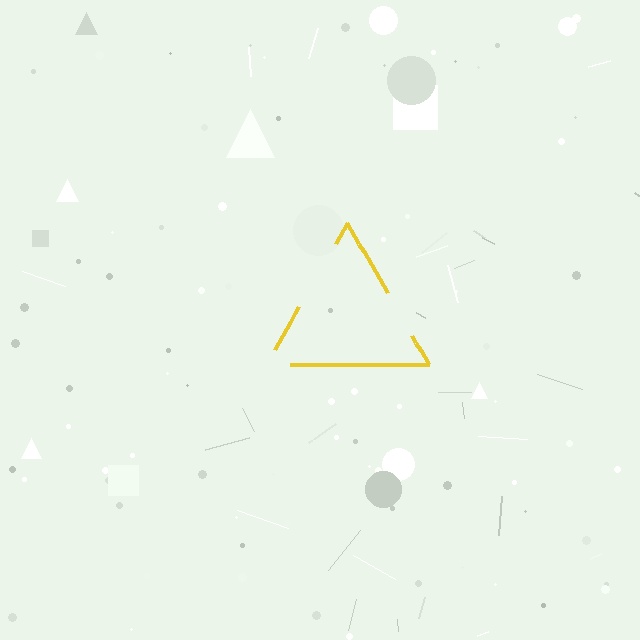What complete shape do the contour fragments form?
The contour fragments form a triangle.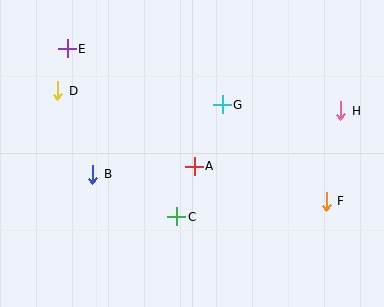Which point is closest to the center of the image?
Point A at (194, 166) is closest to the center.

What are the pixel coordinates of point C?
Point C is at (177, 217).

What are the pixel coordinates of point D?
Point D is at (58, 91).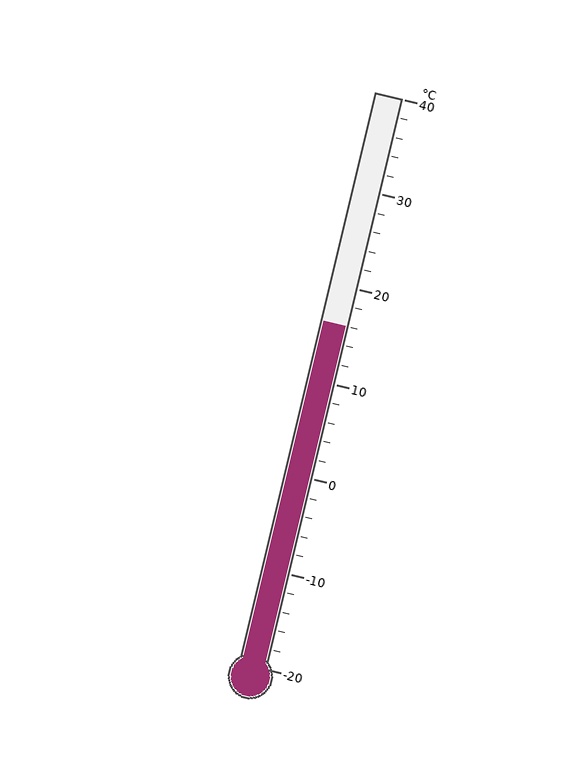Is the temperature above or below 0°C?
The temperature is above 0°C.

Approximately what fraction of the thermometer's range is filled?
The thermometer is filled to approximately 60% of its range.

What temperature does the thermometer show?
The thermometer shows approximately 16°C.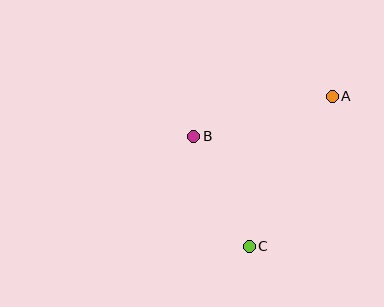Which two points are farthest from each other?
Points A and C are farthest from each other.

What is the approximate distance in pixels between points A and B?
The distance between A and B is approximately 144 pixels.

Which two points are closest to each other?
Points B and C are closest to each other.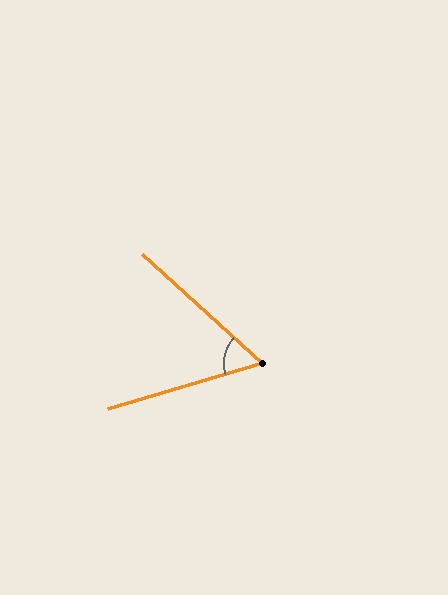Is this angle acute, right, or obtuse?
It is acute.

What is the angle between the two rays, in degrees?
Approximately 59 degrees.